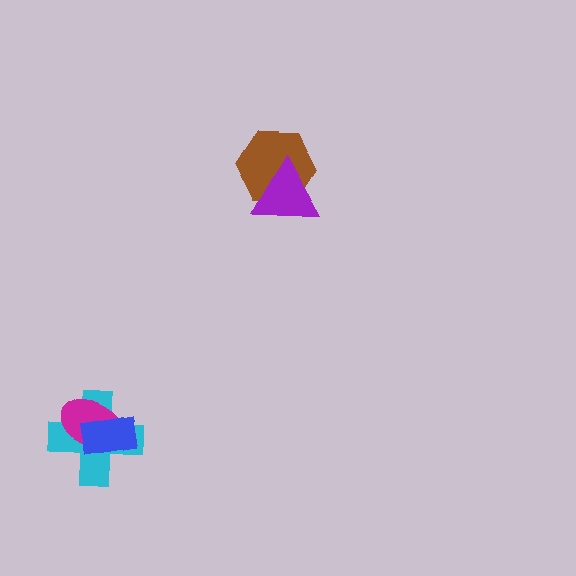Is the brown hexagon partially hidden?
Yes, it is partially covered by another shape.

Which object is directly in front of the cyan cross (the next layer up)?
The magenta ellipse is directly in front of the cyan cross.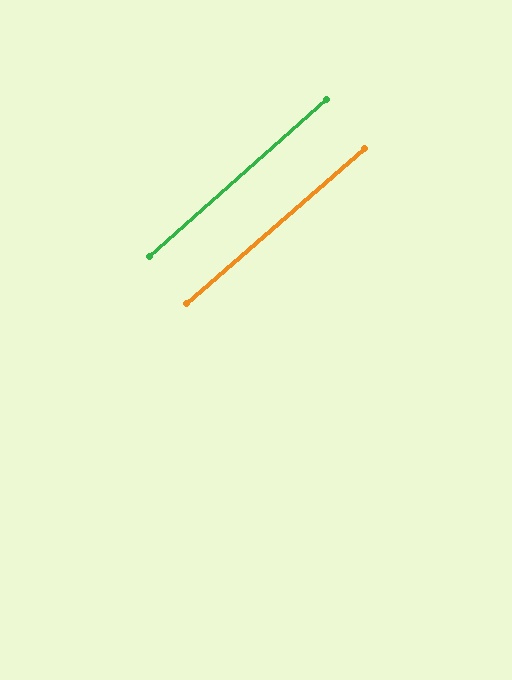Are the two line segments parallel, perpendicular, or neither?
Parallel — their directions differ by only 0.7°.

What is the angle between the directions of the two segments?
Approximately 1 degree.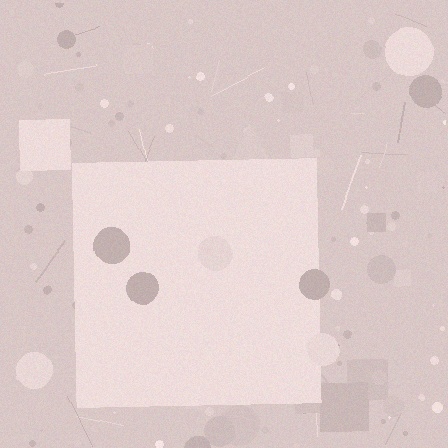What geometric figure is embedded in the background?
A square is embedded in the background.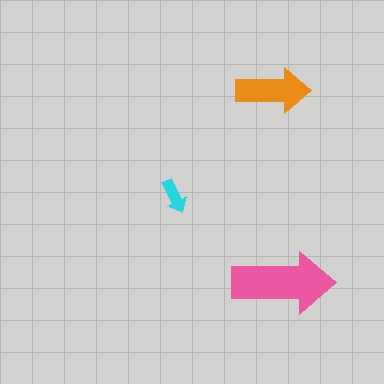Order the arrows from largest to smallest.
the pink one, the orange one, the cyan one.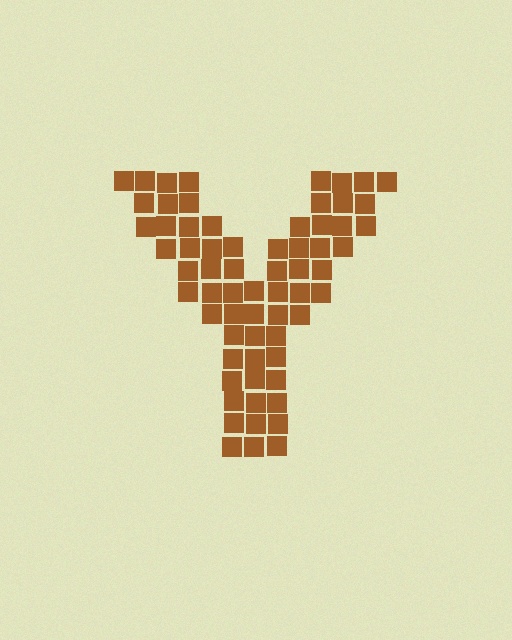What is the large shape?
The large shape is the letter Y.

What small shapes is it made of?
It is made of small squares.